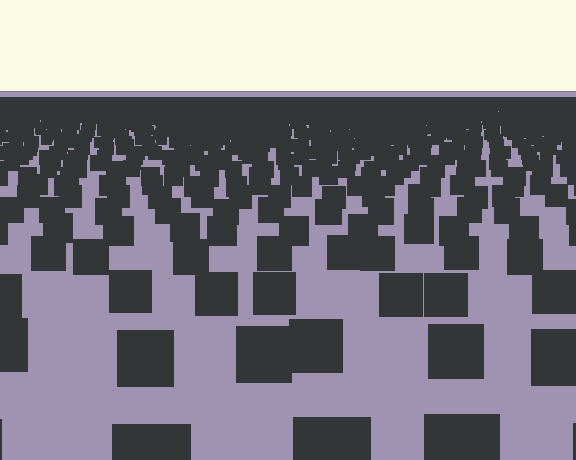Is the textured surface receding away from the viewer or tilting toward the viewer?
The surface is receding away from the viewer. Texture elements get smaller and denser toward the top.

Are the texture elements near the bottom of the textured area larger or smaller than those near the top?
Larger. Near the bottom, elements are closer to the viewer and appear at a bigger on-screen size.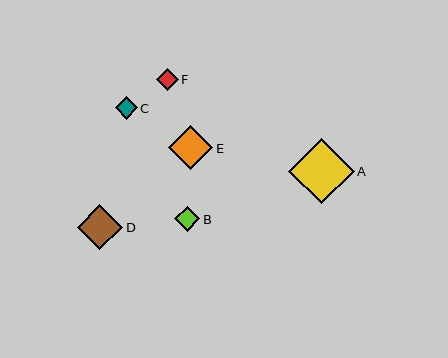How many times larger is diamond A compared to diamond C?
Diamond A is approximately 3.0 times the size of diamond C.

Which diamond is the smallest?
Diamond F is the smallest with a size of approximately 21 pixels.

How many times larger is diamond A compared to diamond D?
Diamond A is approximately 1.4 times the size of diamond D.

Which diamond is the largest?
Diamond A is the largest with a size of approximately 65 pixels.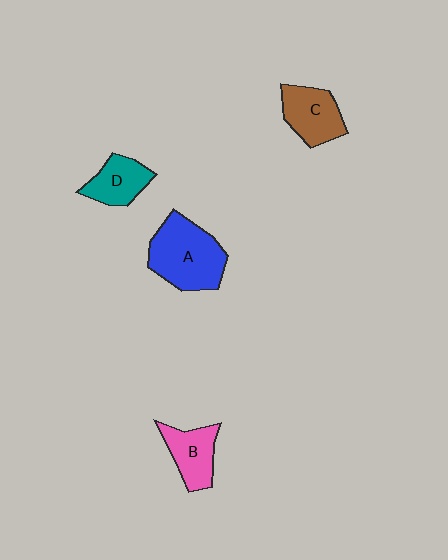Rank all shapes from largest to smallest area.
From largest to smallest: A (blue), C (brown), B (pink), D (teal).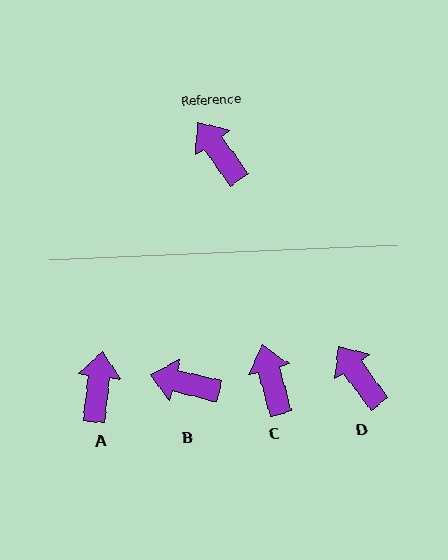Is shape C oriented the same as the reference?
No, it is off by about 21 degrees.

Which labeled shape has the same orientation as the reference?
D.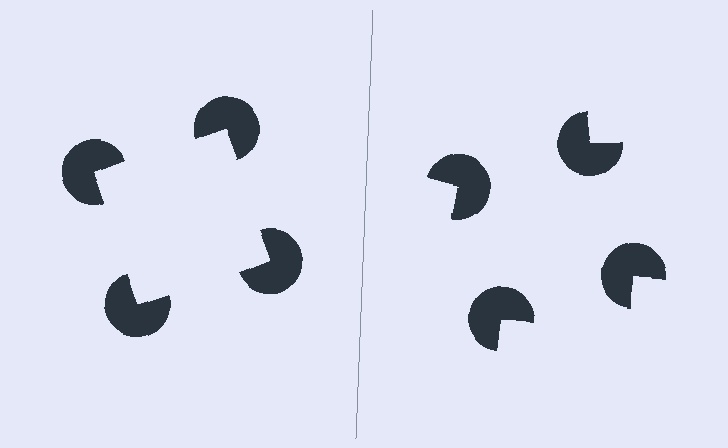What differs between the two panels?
The pac-man discs are positioned identically on both sides; only the wedge orientations differ. On the left they align to a square; on the right they are misaligned.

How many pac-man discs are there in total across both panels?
8 — 4 on each side.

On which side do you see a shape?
An illusory square appears on the left side. On the right side the wedge cuts are rotated, so no coherent shape forms.